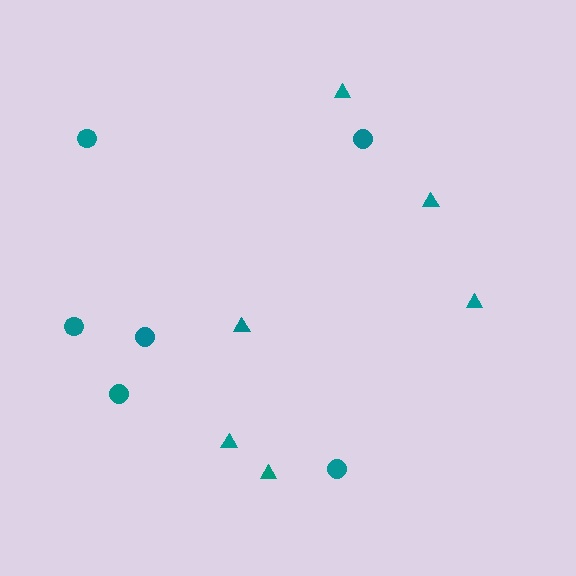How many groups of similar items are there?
There are 2 groups: one group of triangles (6) and one group of circles (6).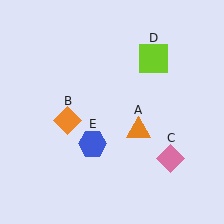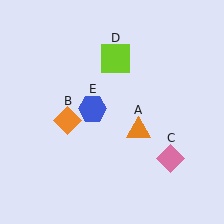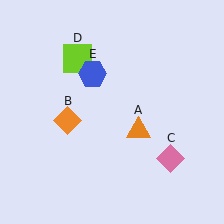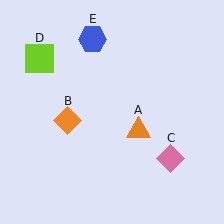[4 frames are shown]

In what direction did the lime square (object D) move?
The lime square (object D) moved left.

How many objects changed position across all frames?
2 objects changed position: lime square (object D), blue hexagon (object E).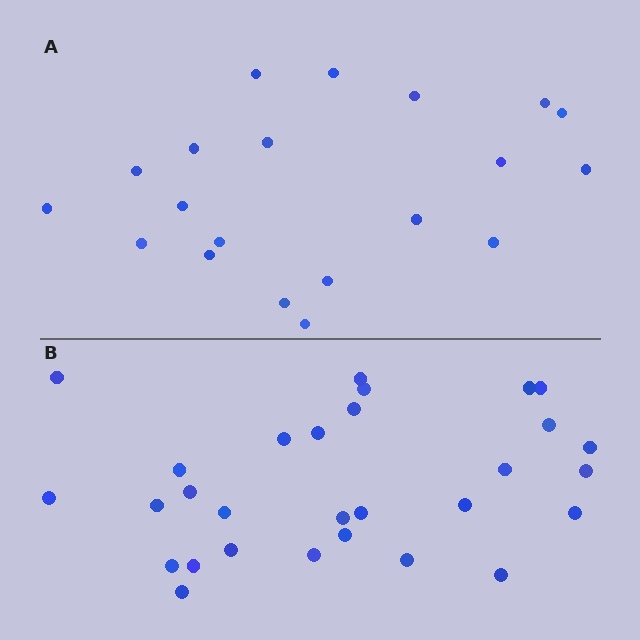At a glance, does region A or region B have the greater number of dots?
Region B (the bottom region) has more dots.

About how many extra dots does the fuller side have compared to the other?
Region B has roughly 8 or so more dots than region A.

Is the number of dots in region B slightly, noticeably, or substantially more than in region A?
Region B has substantially more. The ratio is roughly 1.4 to 1.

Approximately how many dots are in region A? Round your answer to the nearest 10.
About 20 dots.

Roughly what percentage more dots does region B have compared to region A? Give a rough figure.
About 45% more.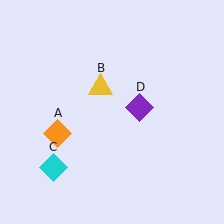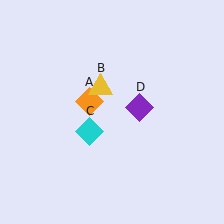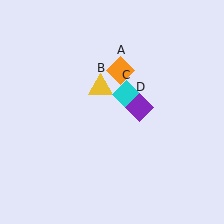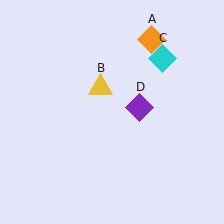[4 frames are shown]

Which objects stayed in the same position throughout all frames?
Yellow triangle (object B) and purple diamond (object D) remained stationary.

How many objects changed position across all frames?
2 objects changed position: orange diamond (object A), cyan diamond (object C).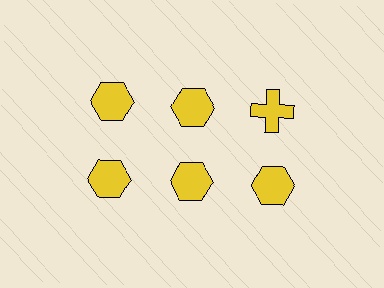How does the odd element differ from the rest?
It has a different shape: cross instead of hexagon.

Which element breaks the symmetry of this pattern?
The yellow cross in the top row, center column breaks the symmetry. All other shapes are yellow hexagons.